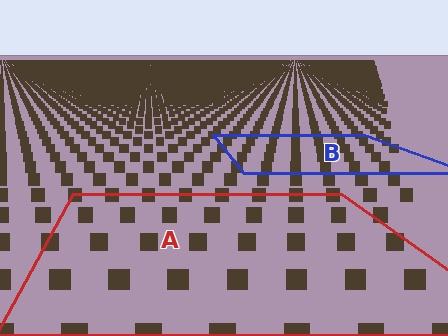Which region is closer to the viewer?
Region A is closer. The texture elements there are larger and more spread out.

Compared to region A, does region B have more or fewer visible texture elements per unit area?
Region B has more texture elements per unit area — they are packed more densely because it is farther away.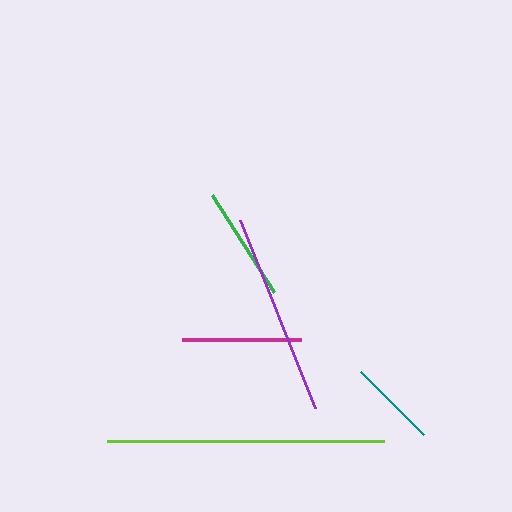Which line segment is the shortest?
The teal line is the shortest at approximately 89 pixels.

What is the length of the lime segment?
The lime segment is approximately 276 pixels long.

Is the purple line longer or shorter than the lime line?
The lime line is longer than the purple line.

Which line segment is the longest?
The lime line is the longest at approximately 276 pixels.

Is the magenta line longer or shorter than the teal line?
The magenta line is longer than the teal line.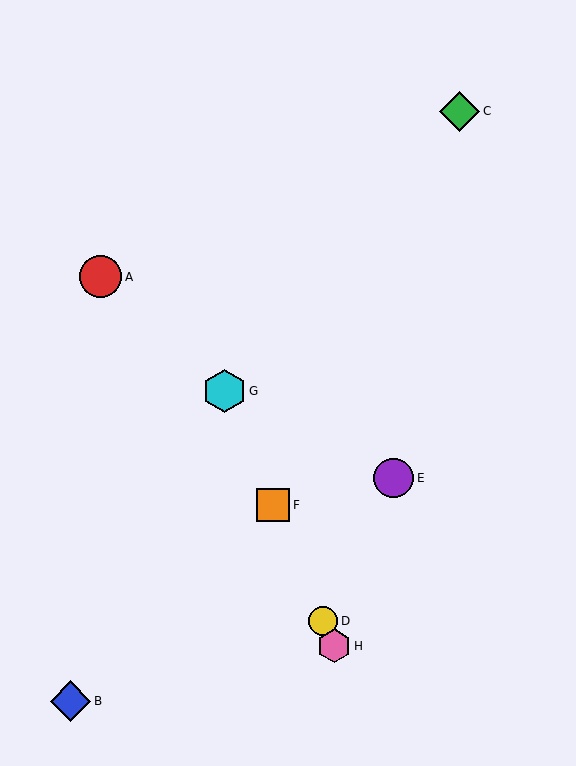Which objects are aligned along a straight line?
Objects D, F, G, H are aligned along a straight line.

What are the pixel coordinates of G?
Object G is at (224, 391).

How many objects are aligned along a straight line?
4 objects (D, F, G, H) are aligned along a straight line.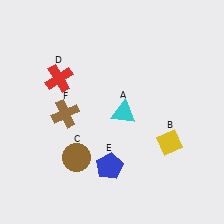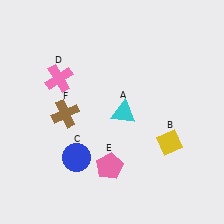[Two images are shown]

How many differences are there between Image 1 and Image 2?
There are 3 differences between the two images.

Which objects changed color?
C changed from brown to blue. D changed from red to pink. E changed from blue to pink.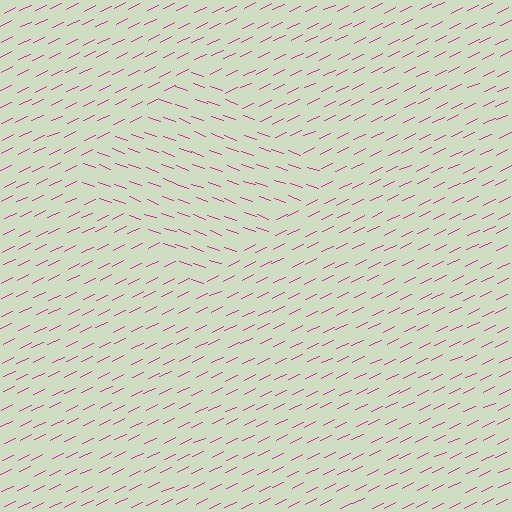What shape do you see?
I see a diamond.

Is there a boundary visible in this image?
Yes, there is a texture boundary formed by a change in line orientation.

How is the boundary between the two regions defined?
The boundary is defined purely by a change in line orientation (approximately 45 degrees difference). All lines are the same color and thickness.